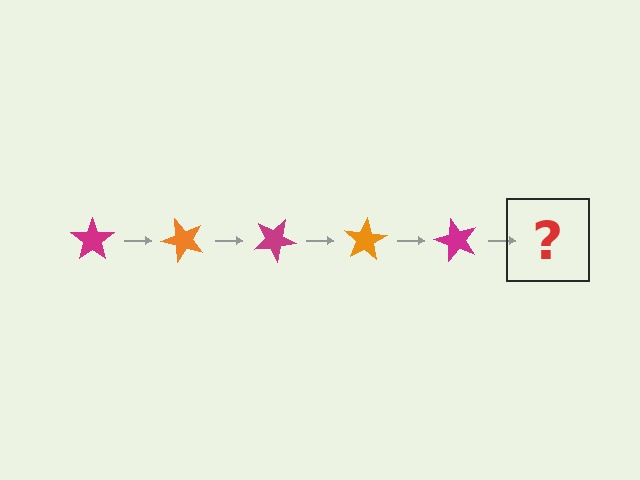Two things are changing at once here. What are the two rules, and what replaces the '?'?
The two rules are that it rotates 50 degrees each step and the color cycles through magenta and orange. The '?' should be an orange star, rotated 250 degrees from the start.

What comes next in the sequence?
The next element should be an orange star, rotated 250 degrees from the start.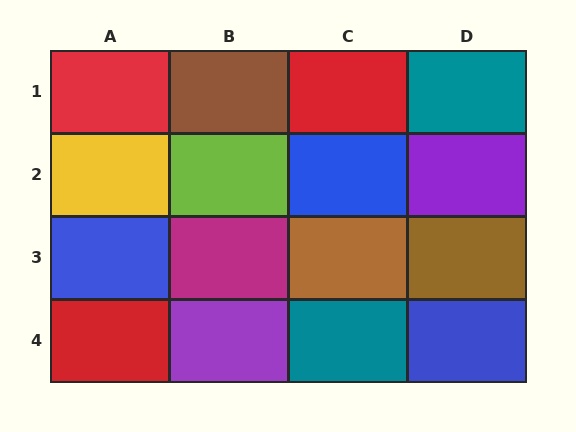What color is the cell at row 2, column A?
Yellow.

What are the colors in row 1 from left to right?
Red, brown, red, teal.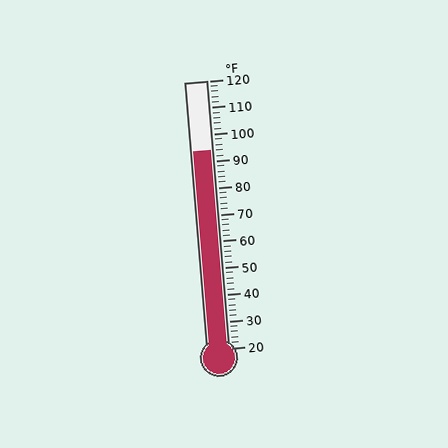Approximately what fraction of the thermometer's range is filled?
The thermometer is filled to approximately 75% of its range.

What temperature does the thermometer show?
The thermometer shows approximately 94°F.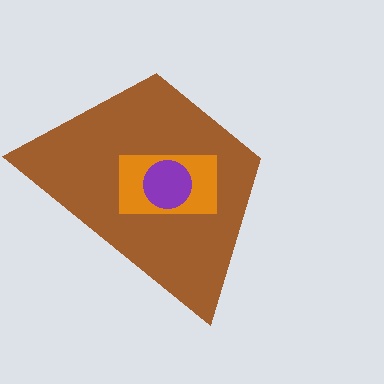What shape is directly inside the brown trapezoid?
The orange rectangle.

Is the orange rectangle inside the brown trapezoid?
Yes.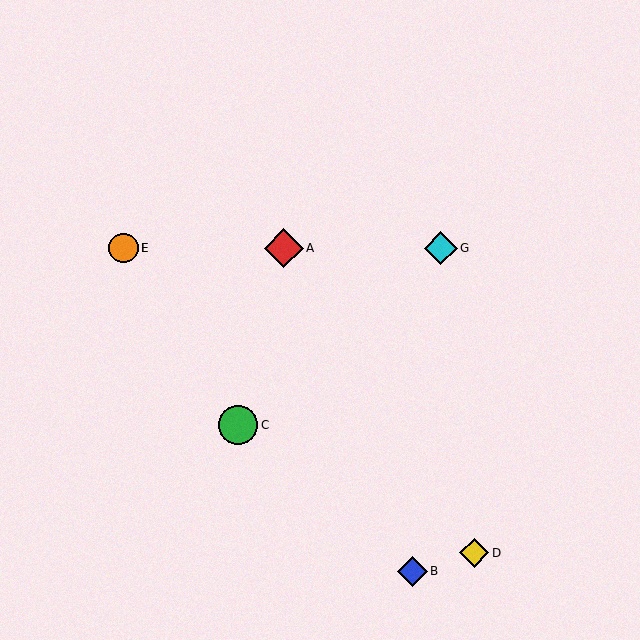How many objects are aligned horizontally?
4 objects (A, E, F, G) are aligned horizontally.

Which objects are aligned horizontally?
Objects A, E, F, G are aligned horizontally.